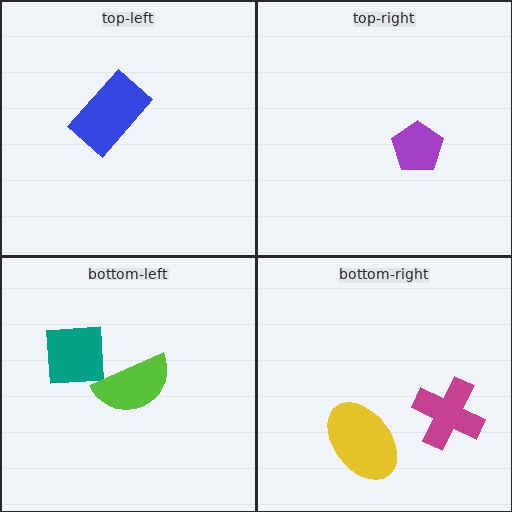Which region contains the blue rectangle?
The top-left region.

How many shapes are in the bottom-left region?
2.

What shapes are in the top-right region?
The purple pentagon.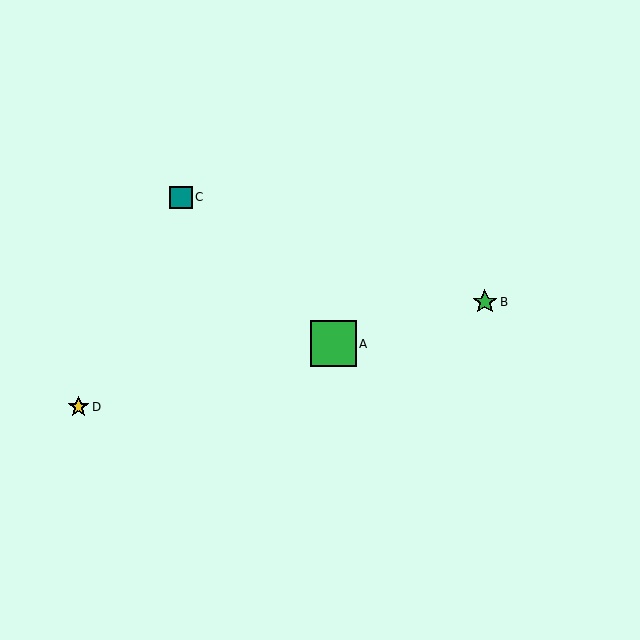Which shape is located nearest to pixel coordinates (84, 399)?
The yellow star (labeled D) at (78, 407) is nearest to that location.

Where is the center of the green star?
The center of the green star is at (485, 302).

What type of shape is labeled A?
Shape A is a green square.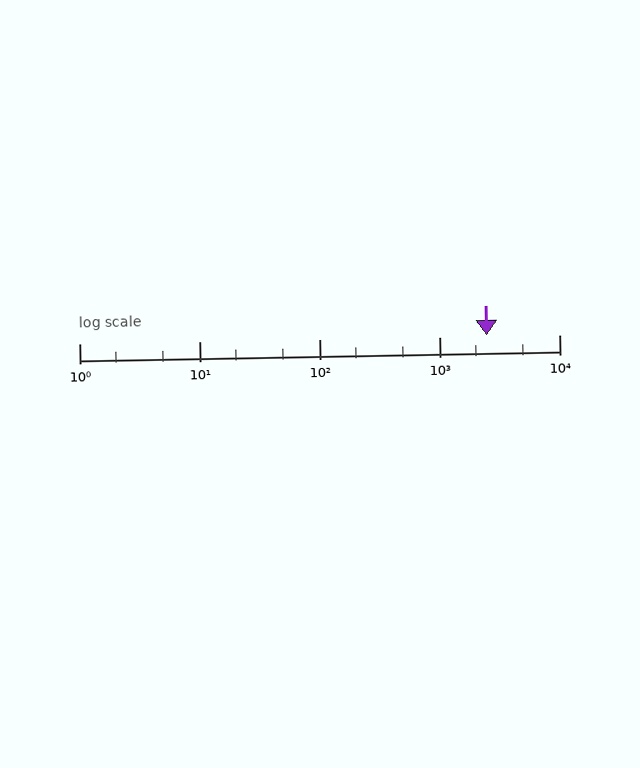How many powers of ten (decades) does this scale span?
The scale spans 4 decades, from 1 to 10000.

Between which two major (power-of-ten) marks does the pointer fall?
The pointer is between 1000 and 10000.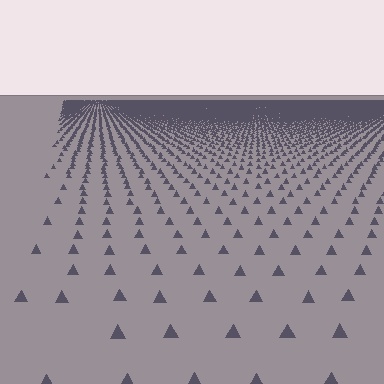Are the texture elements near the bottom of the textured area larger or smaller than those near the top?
Larger. Near the bottom, elements are closer to the viewer and appear at a bigger on-screen size.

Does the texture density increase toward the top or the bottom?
Density increases toward the top.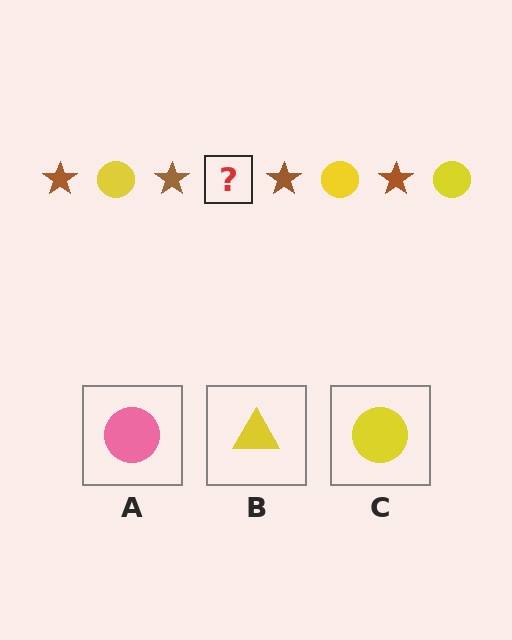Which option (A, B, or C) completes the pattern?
C.